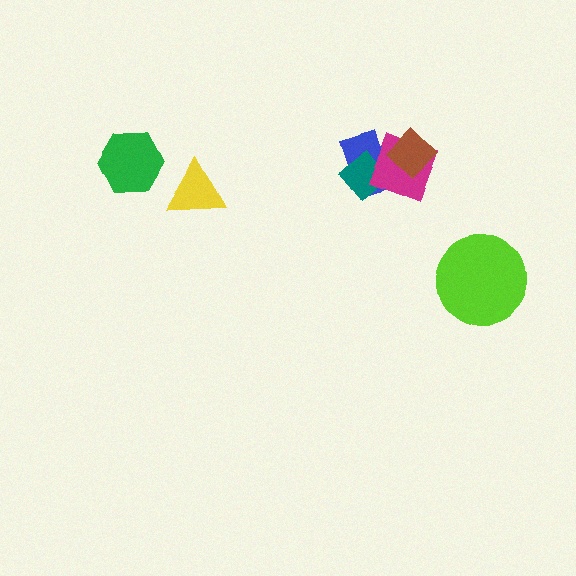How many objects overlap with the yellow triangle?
0 objects overlap with the yellow triangle.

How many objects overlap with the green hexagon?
0 objects overlap with the green hexagon.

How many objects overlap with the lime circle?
0 objects overlap with the lime circle.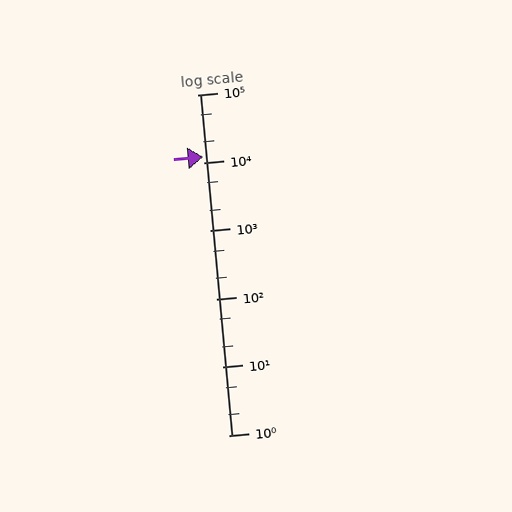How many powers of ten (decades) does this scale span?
The scale spans 5 decades, from 1 to 100000.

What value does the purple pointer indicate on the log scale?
The pointer indicates approximately 12000.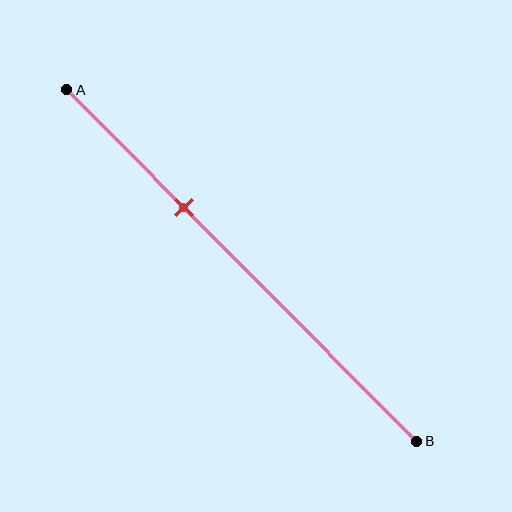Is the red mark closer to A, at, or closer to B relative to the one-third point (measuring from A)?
The red mark is approximately at the one-third point of segment AB.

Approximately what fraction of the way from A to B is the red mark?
The red mark is approximately 35% of the way from A to B.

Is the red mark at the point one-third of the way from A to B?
Yes, the mark is approximately at the one-third point.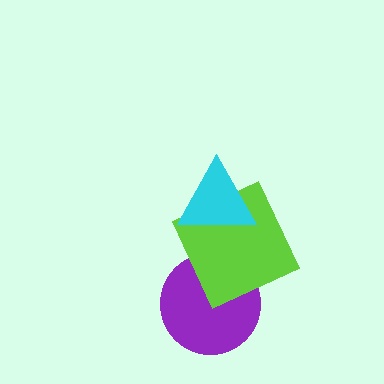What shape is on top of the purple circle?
The lime square is on top of the purple circle.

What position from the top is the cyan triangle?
The cyan triangle is 1st from the top.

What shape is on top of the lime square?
The cyan triangle is on top of the lime square.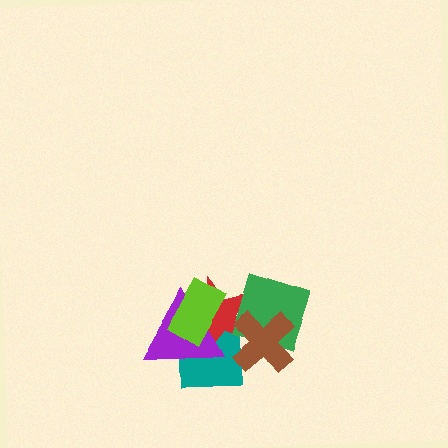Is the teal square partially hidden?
Yes, it is partially covered by another shape.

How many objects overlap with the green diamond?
3 objects overlap with the green diamond.